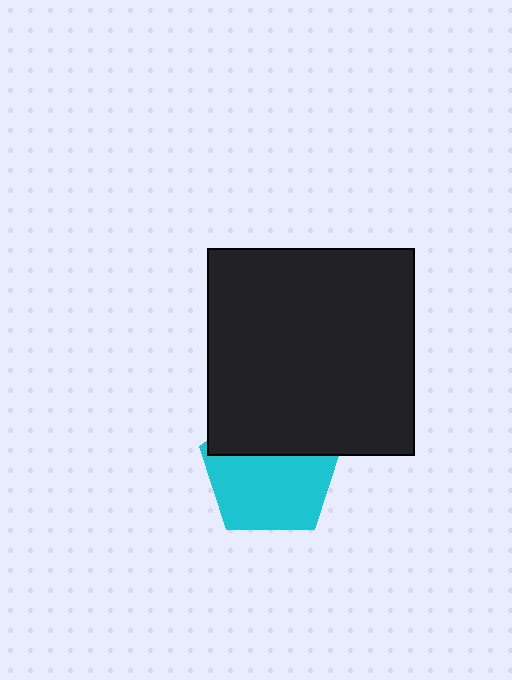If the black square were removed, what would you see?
You would see the complete cyan pentagon.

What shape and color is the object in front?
The object in front is a black square.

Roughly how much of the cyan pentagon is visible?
About half of it is visible (roughly 63%).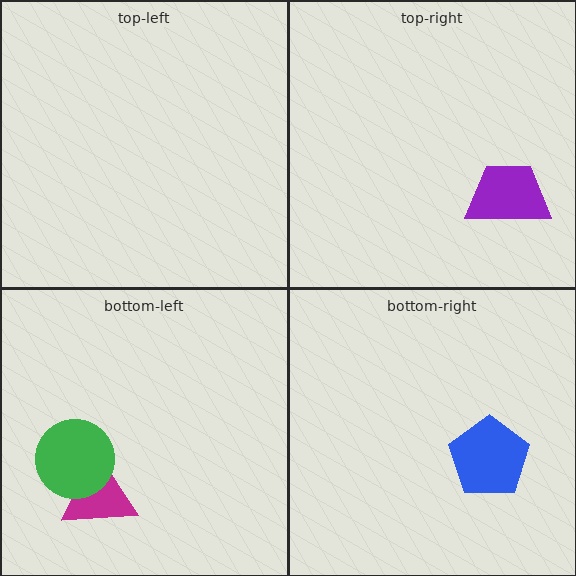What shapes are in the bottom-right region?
The blue pentagon.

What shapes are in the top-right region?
The purple trapezoid.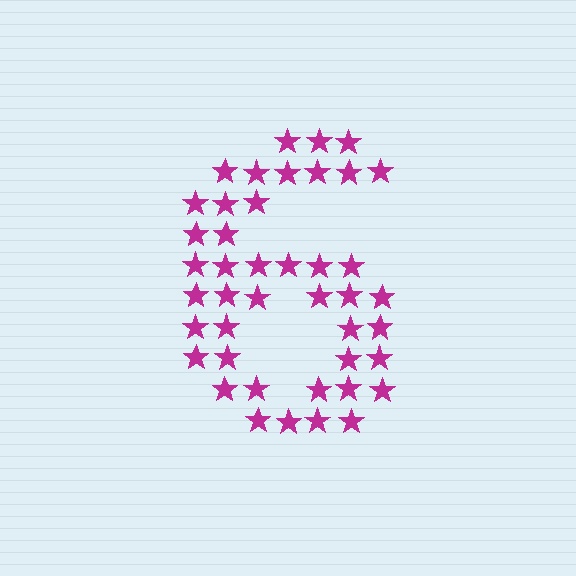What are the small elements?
The small elements are stars.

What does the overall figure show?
The overall figure shows the digit 6.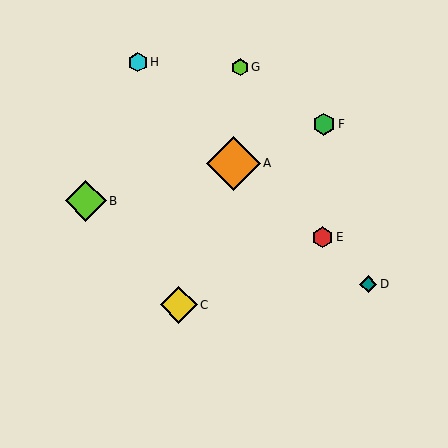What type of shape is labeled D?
Shape D is a teal diamond.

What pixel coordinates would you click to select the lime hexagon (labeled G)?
Click at (240, 67) to select the lime hexagon G.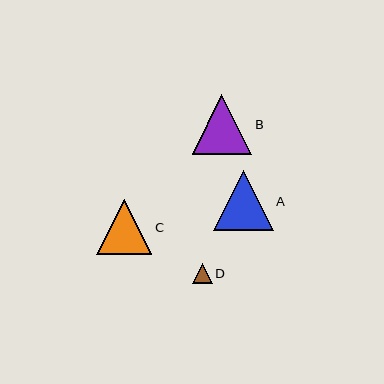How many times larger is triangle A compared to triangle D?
Triangle A is approximately 3.0 times the size of triangle D.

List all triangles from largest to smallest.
From largest to smallest: A, B, C, D.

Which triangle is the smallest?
Triangle D is the smallest with a size of approximately 20 pixels.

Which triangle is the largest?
Triangle A is the largest with a size of approximately 60 pixels.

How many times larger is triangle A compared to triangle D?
Triangle A is approximately 3.0 times the size of triangle D.